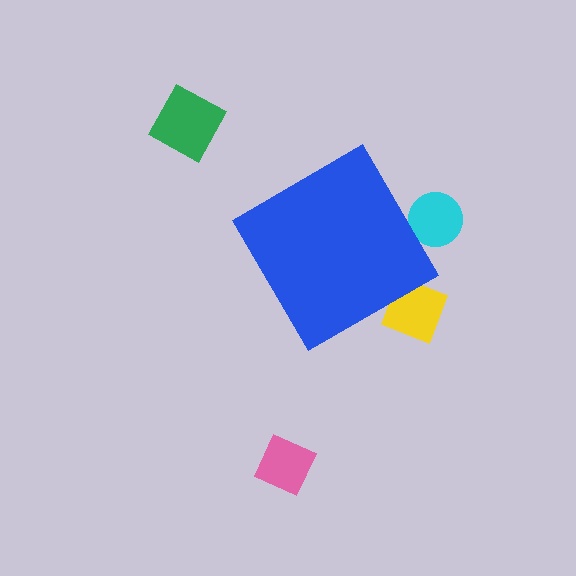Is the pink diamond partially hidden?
No, the pink diamond is fully visible.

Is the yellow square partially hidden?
Yes, the yellow square is partially hidden behind the blue diamond.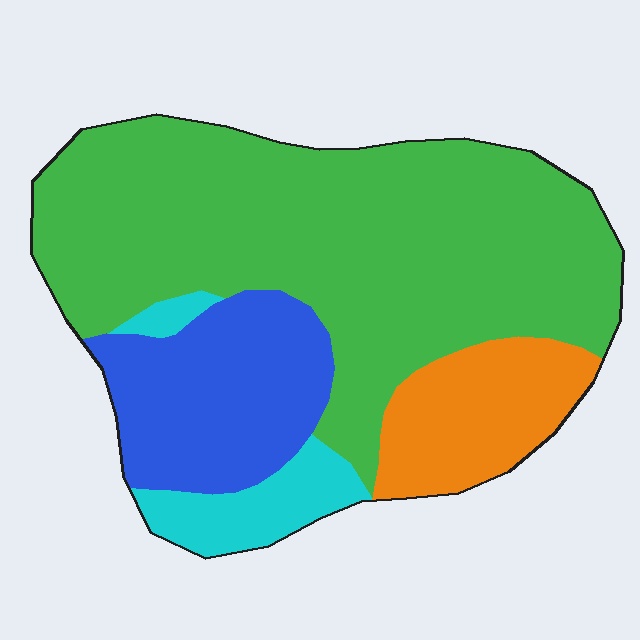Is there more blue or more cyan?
Blue.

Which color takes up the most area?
Green, at roughly 60%.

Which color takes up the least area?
Cyan, at roughly 10%.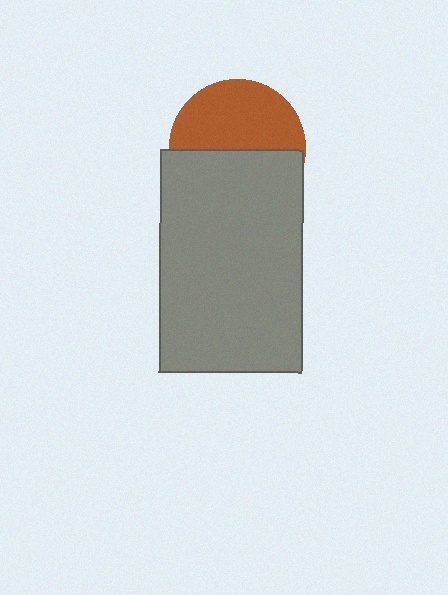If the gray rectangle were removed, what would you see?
You would see the complete brown circle.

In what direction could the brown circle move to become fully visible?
The brown circle could move up. That would shift it out from behind the gray rectangle entirely.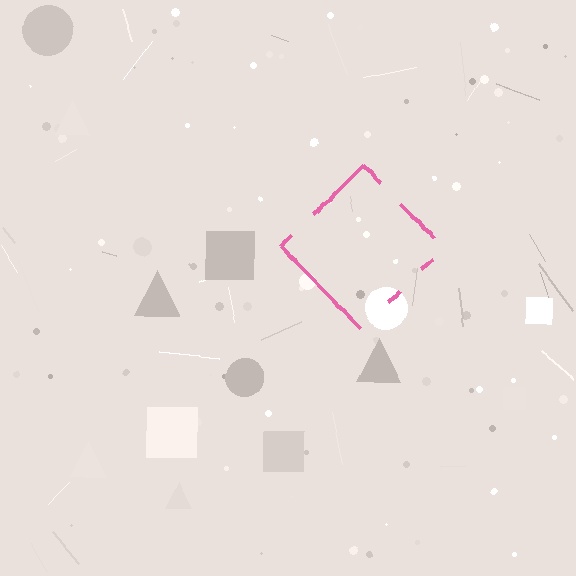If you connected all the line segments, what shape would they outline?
They would outline a diamond.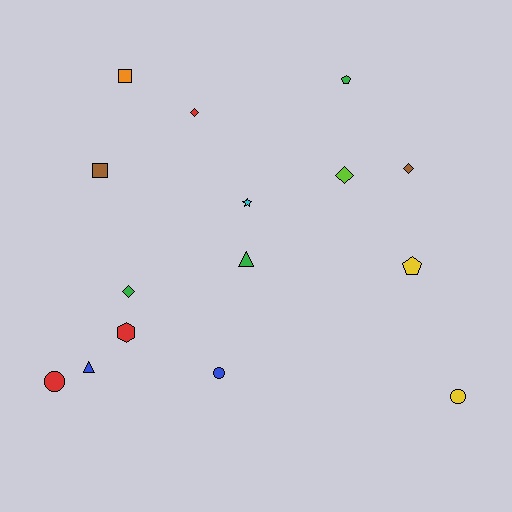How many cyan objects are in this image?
There is 1 cyan object.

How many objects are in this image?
There are 15 objects.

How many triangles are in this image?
There are 2 triangles.